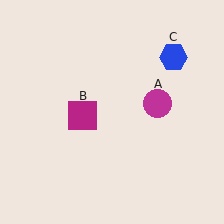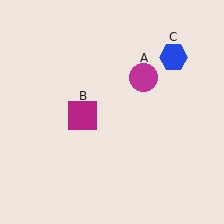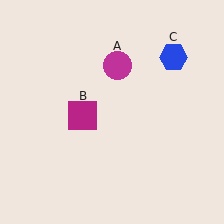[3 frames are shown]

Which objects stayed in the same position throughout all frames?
Magenta square (object B) and blue hexagon (object C) remained stationary.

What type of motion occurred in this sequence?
The magenta circle (object A) rotated counterclockwise around the center of the scene.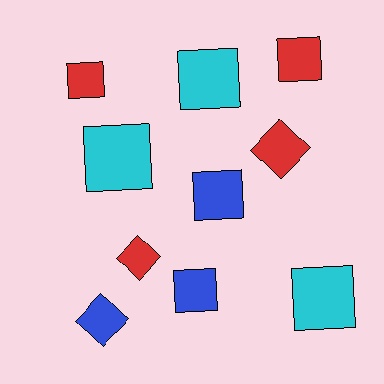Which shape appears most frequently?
Square, with 7 objects.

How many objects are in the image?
There are 10 objects.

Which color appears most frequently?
Red, with 4 objects.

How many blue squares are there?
There are 2 blue squares.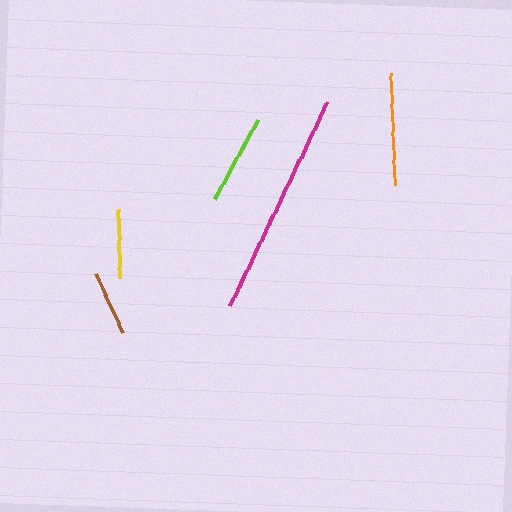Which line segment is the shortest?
The brown line is the shortest at approximately 65 pixels.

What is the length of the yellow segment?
The yellow segment is approximately 69 pixels long.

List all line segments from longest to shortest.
From longest to shortest: magenta, orange, lime, yellow, brown.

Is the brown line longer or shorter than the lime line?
The lime line is longer than the brown line.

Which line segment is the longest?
The magenta line is the longest at approximately 226 pixels.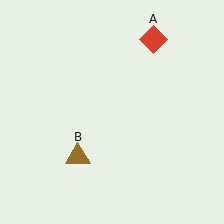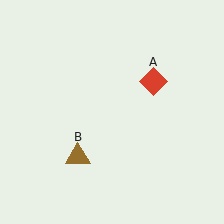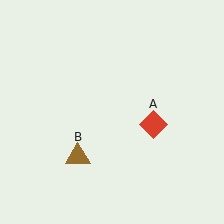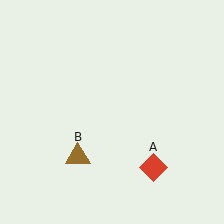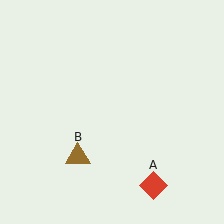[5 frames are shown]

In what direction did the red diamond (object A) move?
The red diamond (object A) moved down.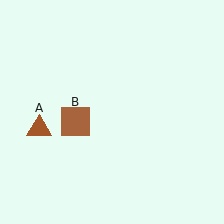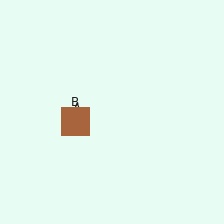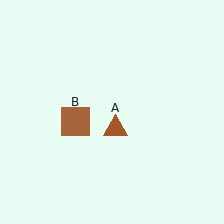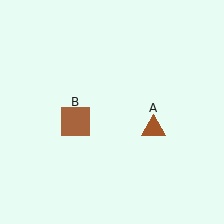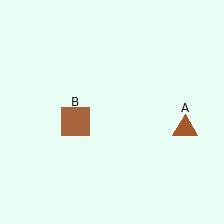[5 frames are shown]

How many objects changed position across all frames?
1 object changed position: brown triangle (object A).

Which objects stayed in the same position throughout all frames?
Brown square (object B) remained stationary.